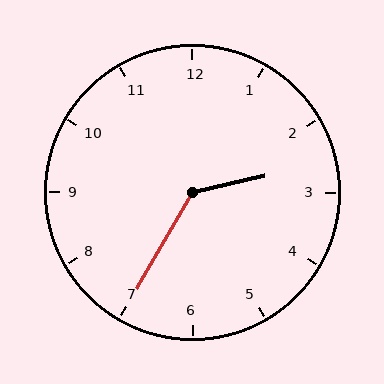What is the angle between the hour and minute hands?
Approximately 132 degrees.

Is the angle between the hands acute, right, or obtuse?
It is obtuse.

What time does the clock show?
2:35.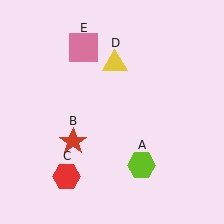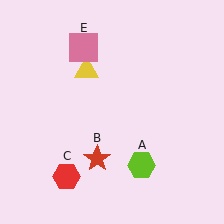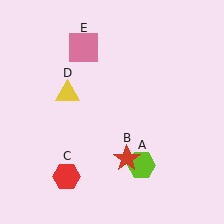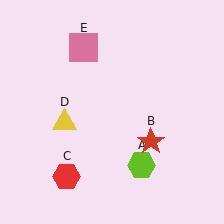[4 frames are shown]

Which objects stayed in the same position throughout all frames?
Lime hexagon (object A) and red hexagon (object C) and pink square (object E) remained stationary.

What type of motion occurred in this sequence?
The red star (object B), yellow triangle (object D) rotated counterclockwise around the center of the scene.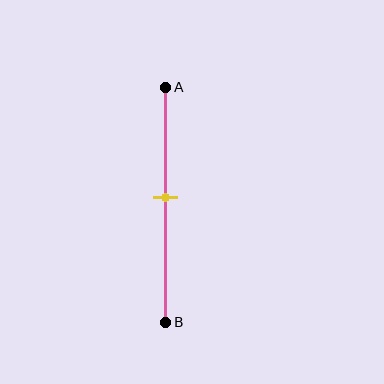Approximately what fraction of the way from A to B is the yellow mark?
The yellow mark is approximately 45% of the way from A to B.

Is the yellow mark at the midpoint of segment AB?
No, the mark is at about 45% from A, not at the 50% midpoint.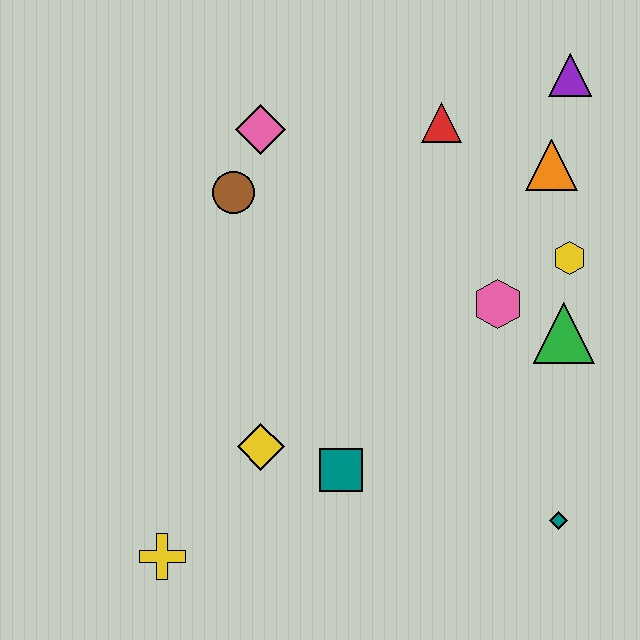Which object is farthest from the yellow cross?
The purple triangle is farthest from the yellow cross.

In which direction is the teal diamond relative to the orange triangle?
The teal diamond is below the orange triangle.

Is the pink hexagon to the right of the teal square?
Yes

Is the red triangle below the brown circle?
No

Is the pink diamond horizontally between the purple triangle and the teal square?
No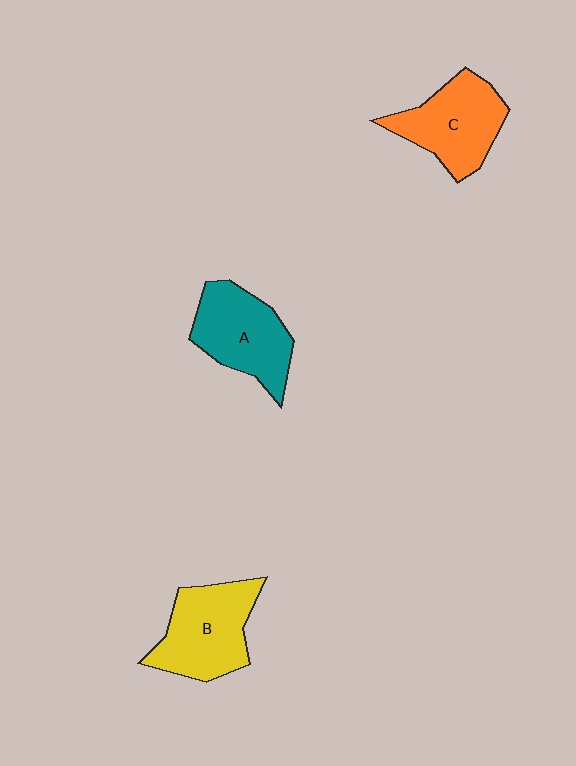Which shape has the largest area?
Shape B (yellow).